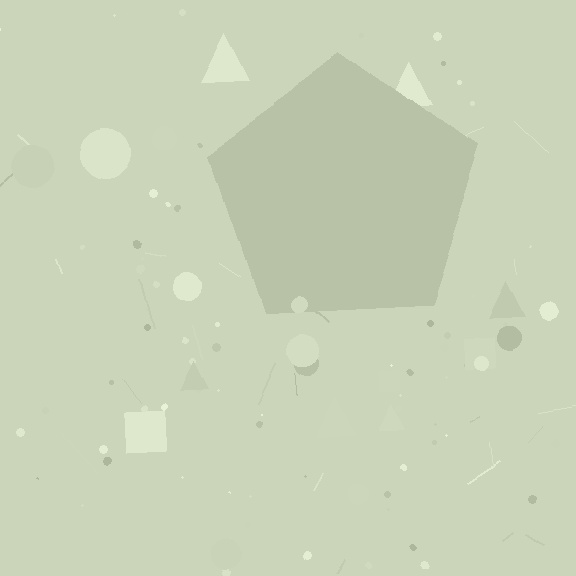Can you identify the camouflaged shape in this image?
The camouflaged shape is a pentagon.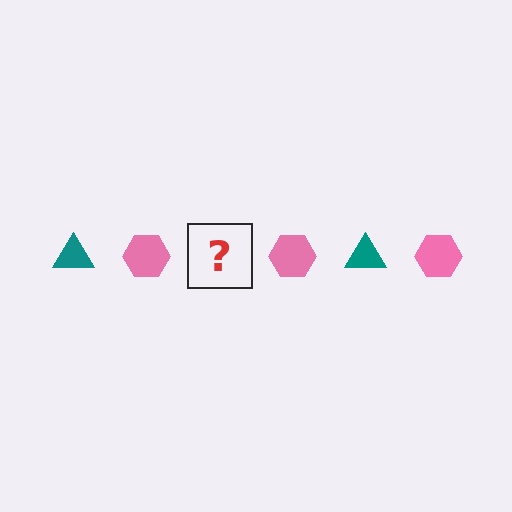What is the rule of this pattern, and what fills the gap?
The rule is that the pattern alternates between teal triangle and pink hexagon. The gap should be filled with a teal triangle.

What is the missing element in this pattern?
The missing element is a teal triangle.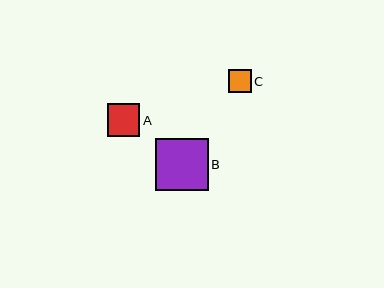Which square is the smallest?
Square C is the smallest with a size of approximately 23 pixels.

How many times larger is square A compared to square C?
Square A is approximately 1.4 times the size of square C.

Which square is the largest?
Square B is the largest with a size of approximately 52 pixels.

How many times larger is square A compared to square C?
Square A is approximately 1.4 times the size of square C.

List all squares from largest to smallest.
From largest to smallest: B, A, C.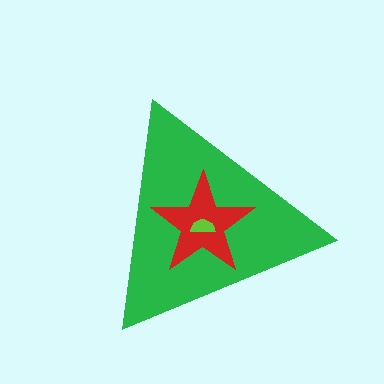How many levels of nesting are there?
3.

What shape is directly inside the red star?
The lime semicircle.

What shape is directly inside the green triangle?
The red star.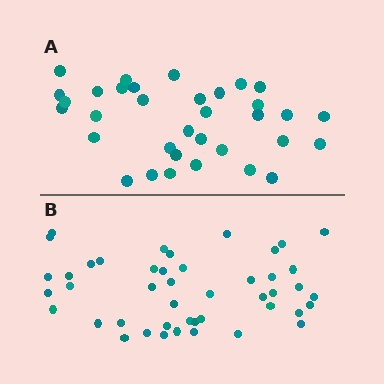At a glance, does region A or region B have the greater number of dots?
Region B (the bottom region) has more dots.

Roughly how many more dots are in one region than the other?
Region B has roughly 12 or so more dots than region A.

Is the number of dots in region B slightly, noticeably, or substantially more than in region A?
Region B has noticeably more, but not dramatically so. The ratio is roughly 1.3 to 1.